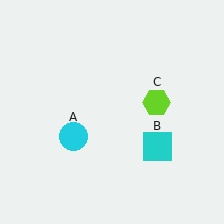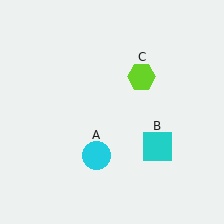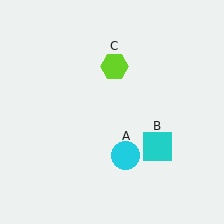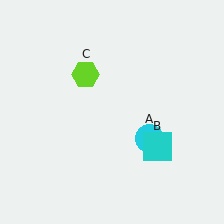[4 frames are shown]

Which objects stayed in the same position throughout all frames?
Cyan square (object B) remained stationary.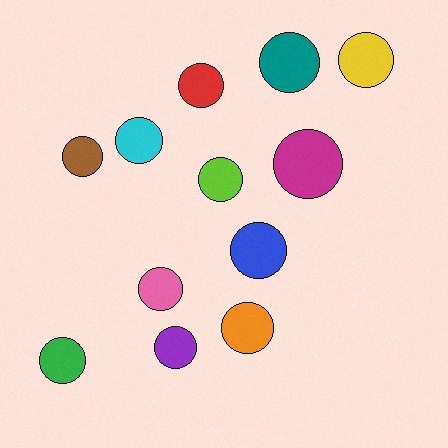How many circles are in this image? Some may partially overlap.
There are 12 circles.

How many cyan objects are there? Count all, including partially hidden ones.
There is 1 cyan object.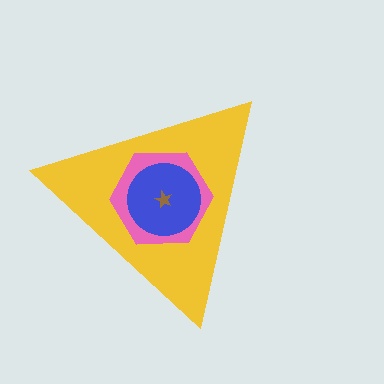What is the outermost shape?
The yellow triangle.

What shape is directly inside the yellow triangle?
The pink hexagon.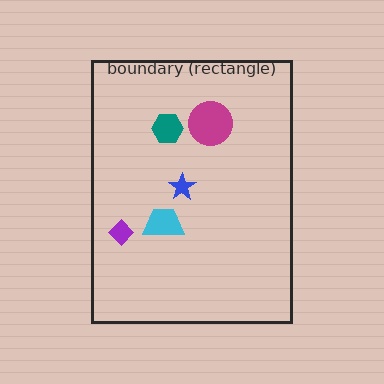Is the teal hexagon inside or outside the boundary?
Inside.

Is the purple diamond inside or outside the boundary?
Inside.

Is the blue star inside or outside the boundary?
Inside.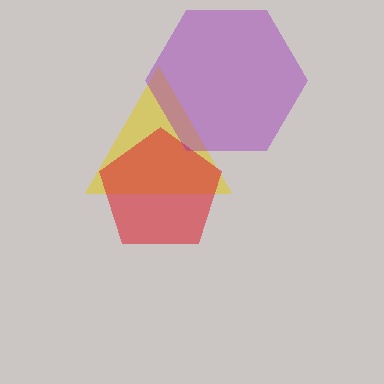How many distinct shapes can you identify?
There are 3 distinct shapes: a yellow triangle, a red pentagon, a purple hexagon.